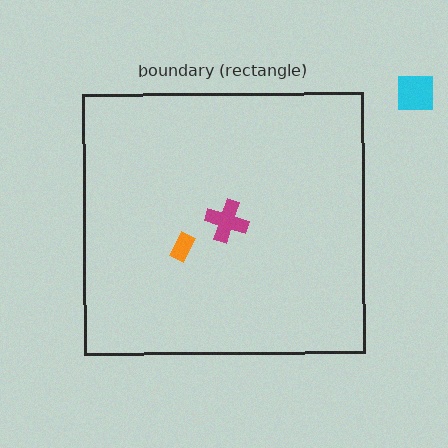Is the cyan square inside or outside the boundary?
Outside.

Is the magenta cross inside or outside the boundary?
Inside.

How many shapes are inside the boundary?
2 inside, 1 outside.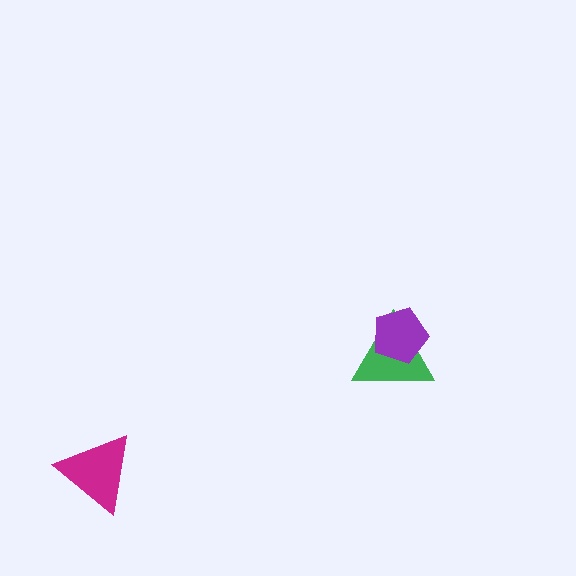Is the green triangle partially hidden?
Yes, it is partially covered by another shape.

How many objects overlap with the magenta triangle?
0 objects overlap with the magenta triangle.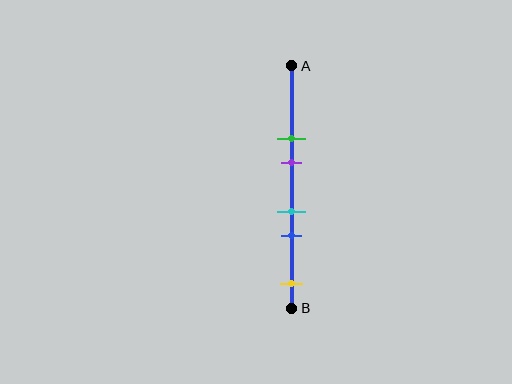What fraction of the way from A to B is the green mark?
The green mark is approximately 30% (0.3) of the way from A to B.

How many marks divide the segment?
There are 5 marks dividing the segment.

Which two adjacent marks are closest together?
The cyan and blue marks are the closest adjacent pair.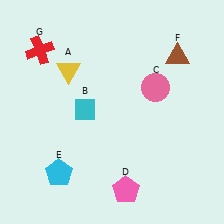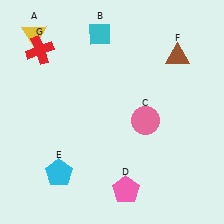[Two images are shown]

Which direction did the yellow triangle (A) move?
The yellow triangle (A) moved up.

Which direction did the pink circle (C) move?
The pink circle (C) moved down.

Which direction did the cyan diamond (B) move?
The cyan diamond (B) moved up.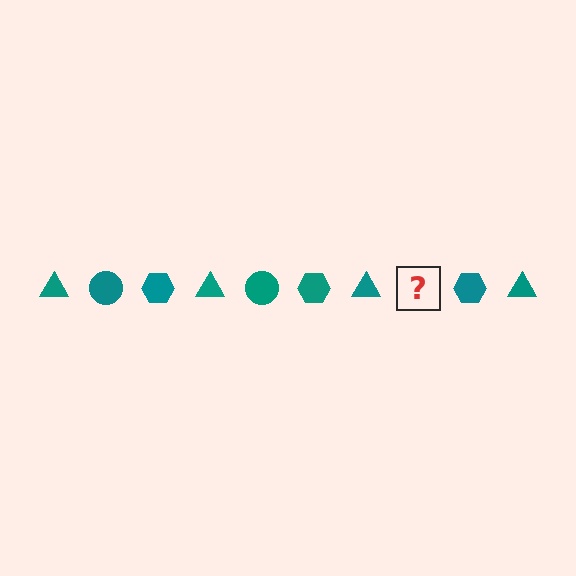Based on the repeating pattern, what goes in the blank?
The blank should be a teal circle.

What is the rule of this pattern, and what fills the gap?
The rule is that the pattern cycles through triangle, circle, hexagon shapes in teal. The gap should be filled with a teal circle.